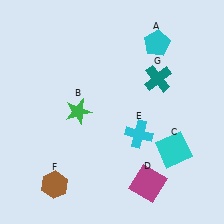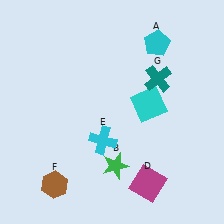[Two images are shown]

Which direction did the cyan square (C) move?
The cyan square (C) moved up.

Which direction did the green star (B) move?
The green star (B) moved down.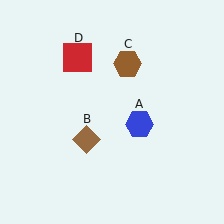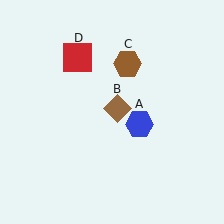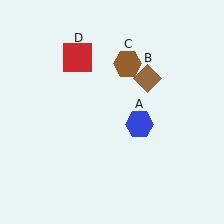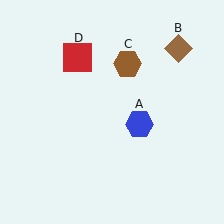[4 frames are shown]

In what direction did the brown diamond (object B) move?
The brown diamond (object B) moved up and to the right.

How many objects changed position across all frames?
1 object changed position: brown diamond (object B).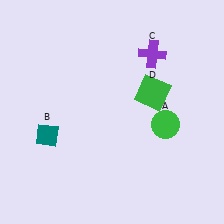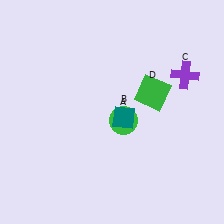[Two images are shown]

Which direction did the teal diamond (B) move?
The teal diamond (B) moved right.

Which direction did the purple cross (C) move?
The purple cross (C) moved right.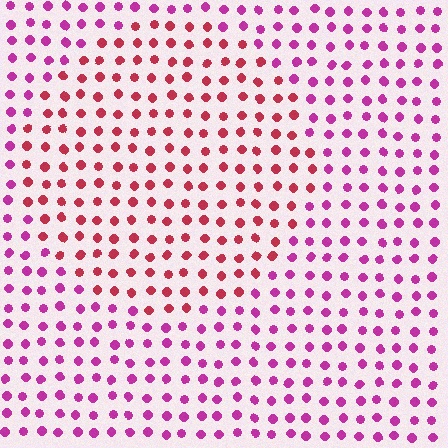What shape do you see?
I see a circle.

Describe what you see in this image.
The image is filled with small magenta elements in a uniform arrangement. A circle-shaped region is visible where the elements are tinted to a slightly different hue, forming a subtle color boundary.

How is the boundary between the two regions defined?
The boundary is defined purely by a slight shift in hue (about 37 degrees). Spacing, size, and orientation are identical on both sides.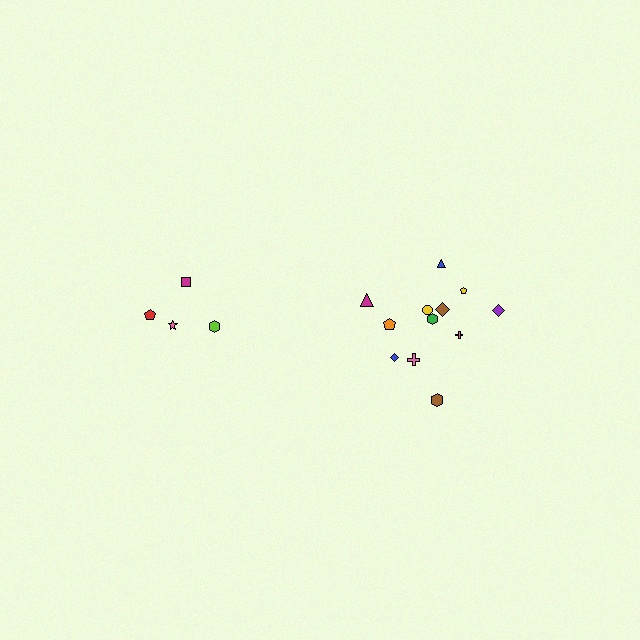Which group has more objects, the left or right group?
The right group.